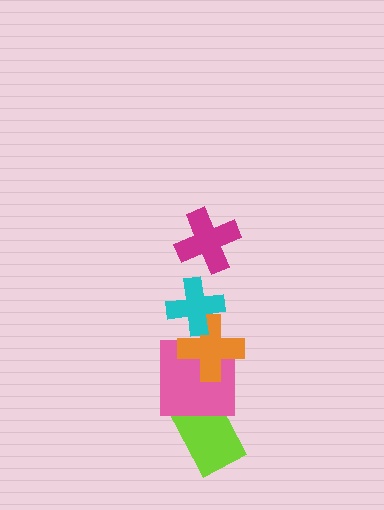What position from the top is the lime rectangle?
The lime rectangle is 5th from the top.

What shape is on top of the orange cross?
The cyan cross is on top of the orange cross.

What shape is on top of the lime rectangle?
The pink square is on top of the lime rectangle.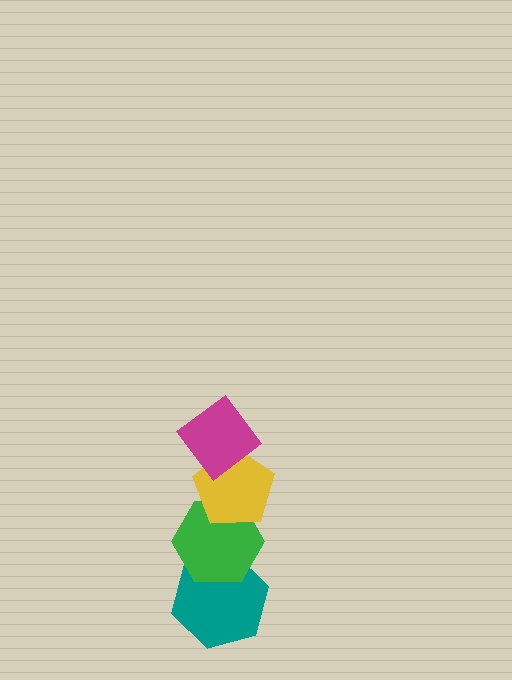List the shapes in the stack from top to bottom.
From top to bottom: the magenta diamond, the yellow pentagon, the green hexagon, the teal hexagon.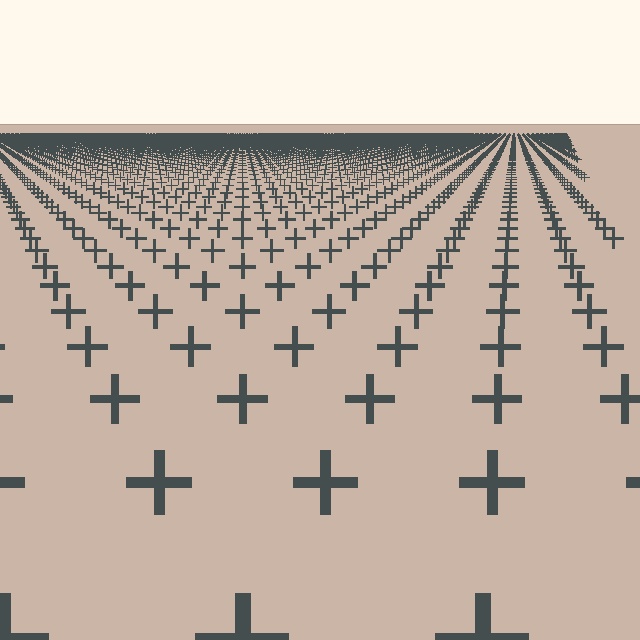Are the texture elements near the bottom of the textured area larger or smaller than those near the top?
Larger. Near the bottom, elements are closer to the viewer and appear at a bigger on-screen size.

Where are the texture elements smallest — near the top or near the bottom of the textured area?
Near the top.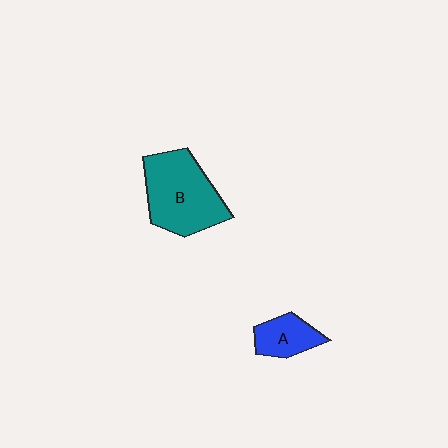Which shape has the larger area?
Shape B (teal).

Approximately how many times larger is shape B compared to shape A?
Approximately 2.3 times.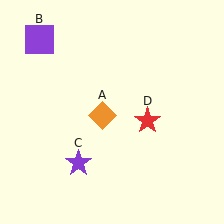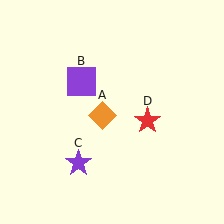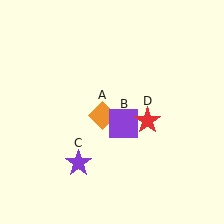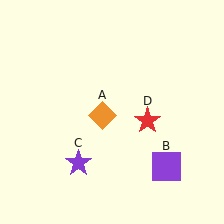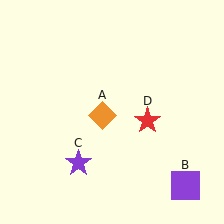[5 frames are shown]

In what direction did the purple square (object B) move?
The purple square (object B) moved down and to the right.